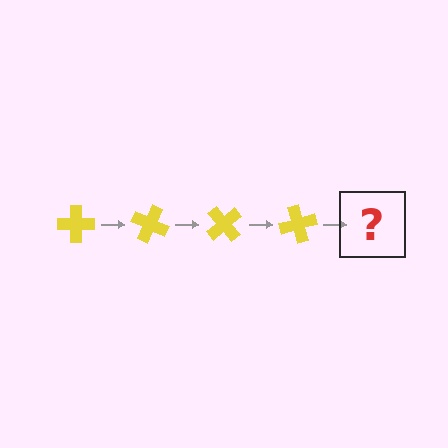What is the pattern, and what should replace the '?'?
The pattern is that the cross rotates 25 degrees each step. The '?' should be a yellow cross rotated 100 degrees.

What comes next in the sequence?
The next element should be a yellow cross rotated 100 degrees.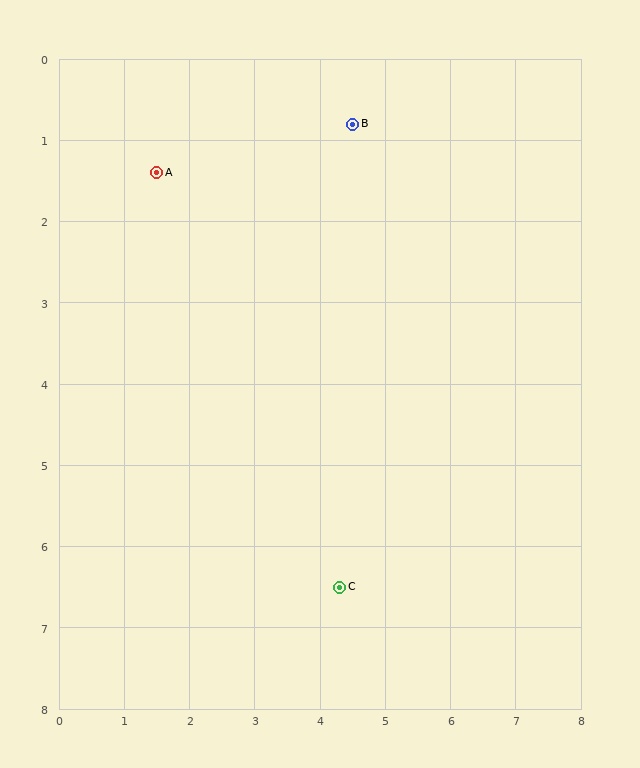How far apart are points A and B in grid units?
Points A and B are about 3.1 grid units apart.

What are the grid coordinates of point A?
Point A is at approximately (1.5, 1.4).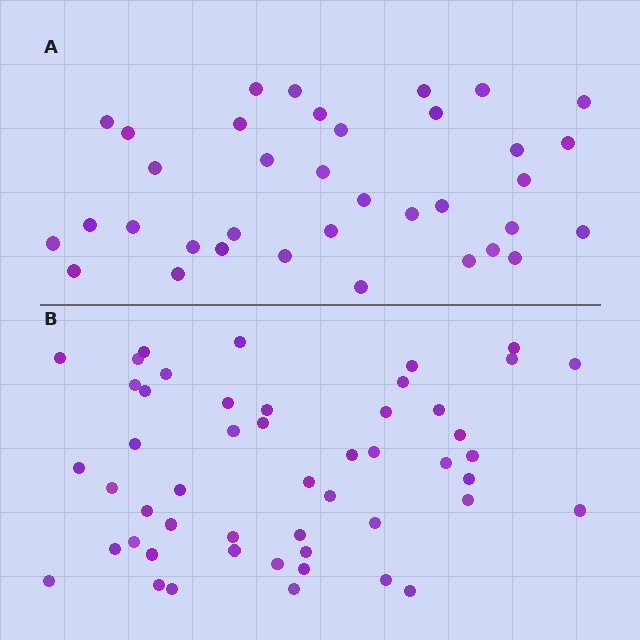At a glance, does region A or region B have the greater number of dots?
Region B (the bottom region) has more dots.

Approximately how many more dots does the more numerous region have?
Region B has approximately 15 more dots than region A.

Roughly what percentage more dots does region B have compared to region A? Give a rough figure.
About 40% more.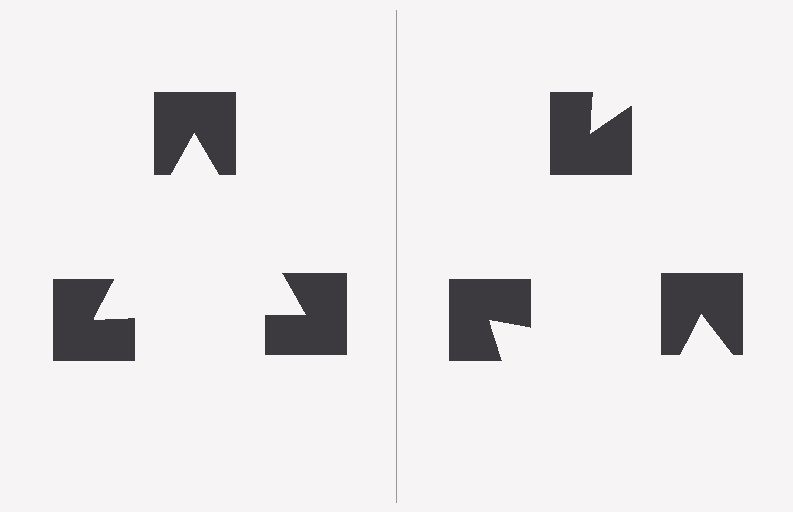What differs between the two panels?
The notched squares are positioned identically on both sides; only the wedge orientations differ. On the left they align to a triangle; on the right they are misaligned.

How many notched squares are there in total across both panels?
6 — 3 on each side.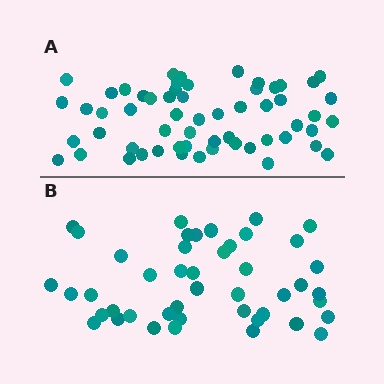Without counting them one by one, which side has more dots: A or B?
Region A (the top region) has more dots.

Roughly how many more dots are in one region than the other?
Region A has approximately 15 more dots than region B.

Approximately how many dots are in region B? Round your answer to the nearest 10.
About 40 dots. (The exact count is 45, which rounds to 40.)